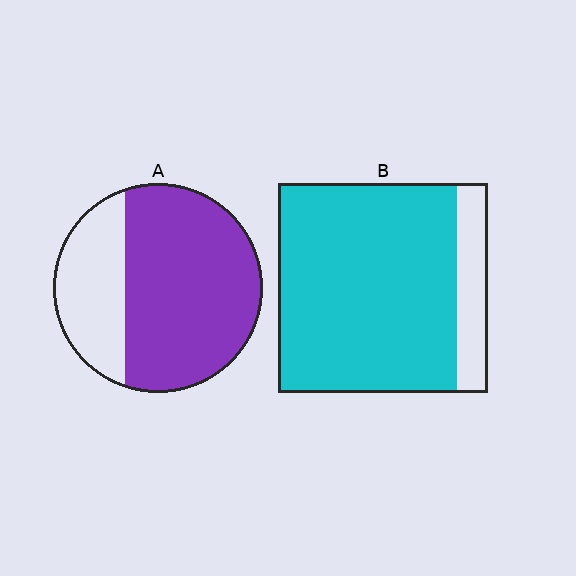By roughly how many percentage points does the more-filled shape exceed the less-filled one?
By roughly 15 percentage points (B over A).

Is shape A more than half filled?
Yes.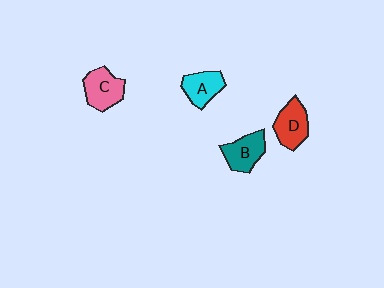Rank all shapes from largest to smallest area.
From largest to smallest: C (pink), D (red), B (teal), A (cyan).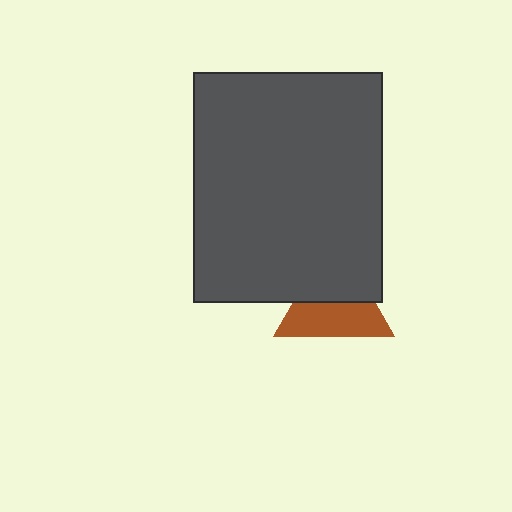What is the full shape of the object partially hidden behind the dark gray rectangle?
The partially hidden object is a brown triangle.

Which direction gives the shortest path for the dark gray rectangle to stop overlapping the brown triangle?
Moving up gives the shortest separation.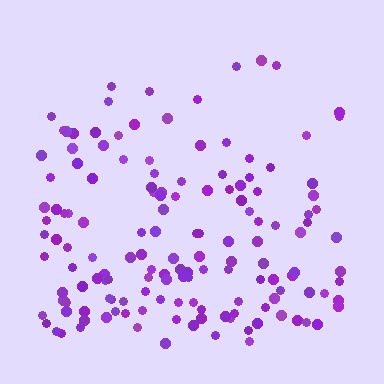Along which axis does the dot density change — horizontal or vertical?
Vertical.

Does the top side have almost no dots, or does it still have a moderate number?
Still a moderate number, just noticeably fewer than the bottom.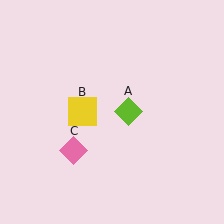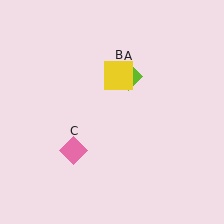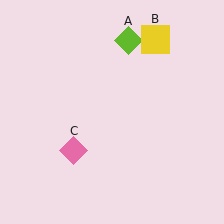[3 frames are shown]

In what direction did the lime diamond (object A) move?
The lime diamond (object A) moved up.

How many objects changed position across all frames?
2 objects changed position: lime diamond (object A), yellow square (object B).